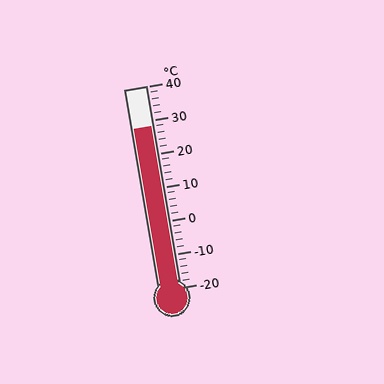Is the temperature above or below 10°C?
The temperature is above 10°C.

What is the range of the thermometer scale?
The thermometer scale ranges from -20°C to 40°C.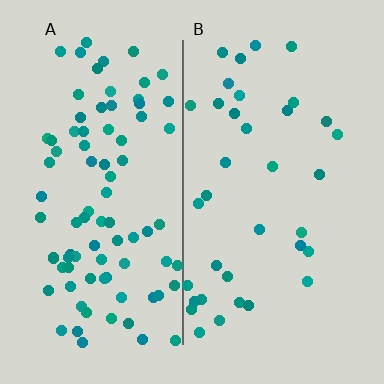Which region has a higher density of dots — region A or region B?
A (the left).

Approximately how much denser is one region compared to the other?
Approximately 2.4× — region A over region B.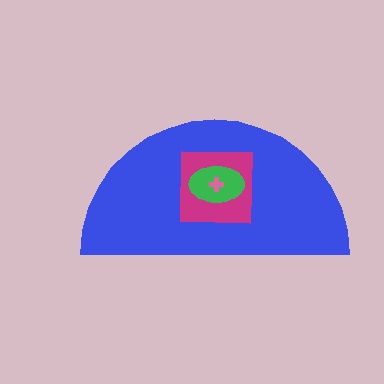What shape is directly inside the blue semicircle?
The magenta square.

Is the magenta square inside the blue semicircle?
Yes.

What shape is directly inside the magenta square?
The green ellipse.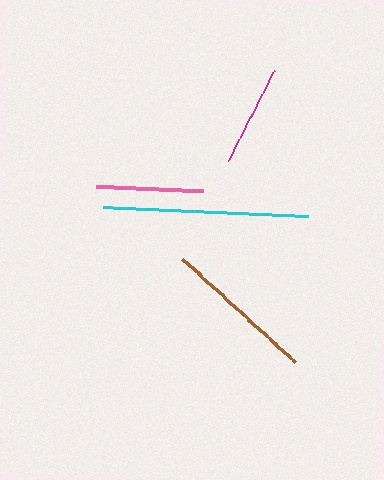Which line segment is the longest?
The cyan line is the longest at approximately 205 pixels.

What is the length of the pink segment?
The pink segment is approximately 106 pixels long.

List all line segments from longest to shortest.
From longest to shortest: cyan, brown, pink, magenta.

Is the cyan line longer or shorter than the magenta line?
The cyan line is longer than the magenta line.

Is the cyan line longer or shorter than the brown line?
The cyan line is longer than the brown line.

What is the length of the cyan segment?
The cyan segment is approximately 205 pixels long.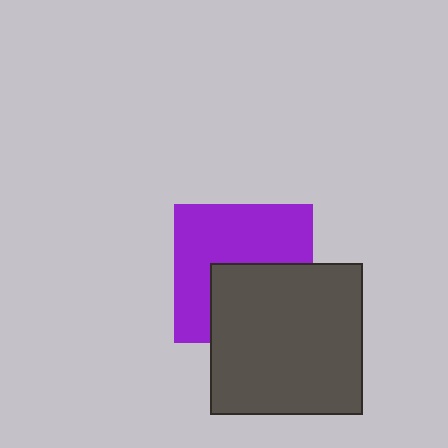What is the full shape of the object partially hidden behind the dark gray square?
The partially hidden object is a purple square.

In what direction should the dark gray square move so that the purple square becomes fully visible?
The dark gray square should move down. That is the shortest direction to clear the overlap and leave the purple square fully visible.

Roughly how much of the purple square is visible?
About half of it is visible (roughly 58%).